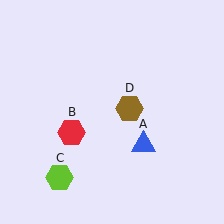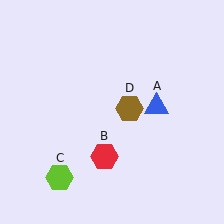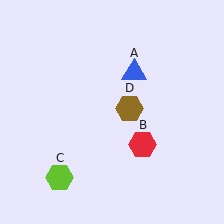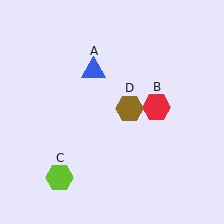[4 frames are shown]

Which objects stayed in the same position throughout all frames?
Lime hexagon (object C) and brown hexagon (object D) remained stationary.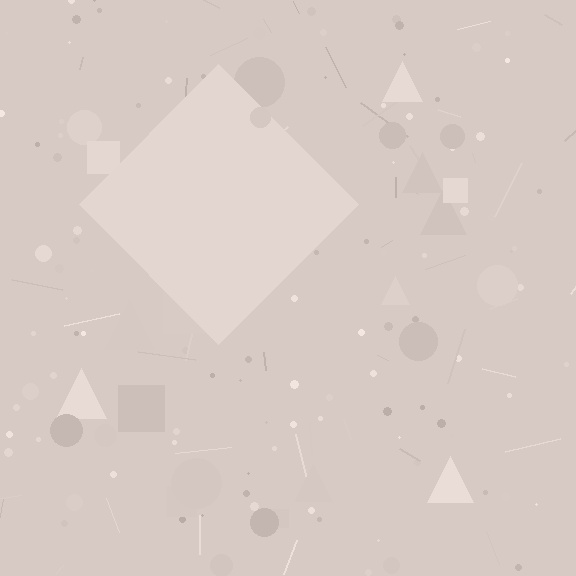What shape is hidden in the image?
A diamond is hidden in the image.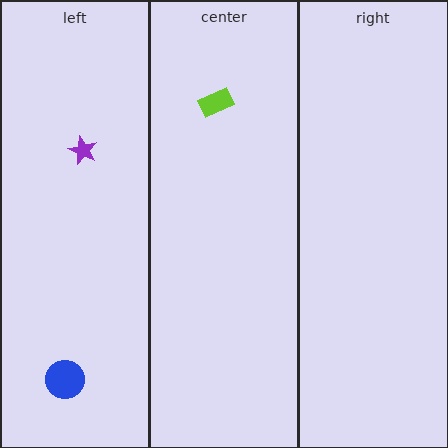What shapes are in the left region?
The purple star, the blue circle.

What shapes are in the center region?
The lime rectangle.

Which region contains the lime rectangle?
The center region.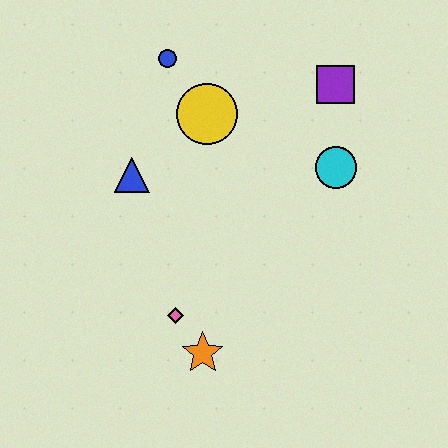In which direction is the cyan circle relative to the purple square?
The cyan circle is below the purple square.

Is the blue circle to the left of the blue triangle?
No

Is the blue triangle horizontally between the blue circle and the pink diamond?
No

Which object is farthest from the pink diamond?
The purple square is farthest from the pink diamond.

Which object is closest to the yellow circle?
The blue circle is closest to the yellow circle.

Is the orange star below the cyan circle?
Yes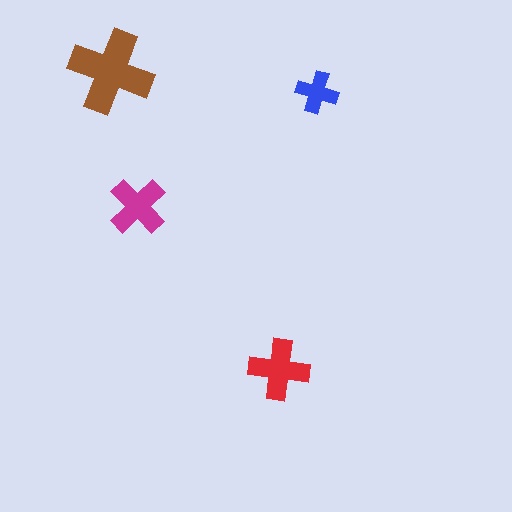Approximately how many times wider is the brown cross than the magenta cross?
About 1.5 times wider.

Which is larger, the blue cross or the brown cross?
The brown one.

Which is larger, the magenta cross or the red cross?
The red one.